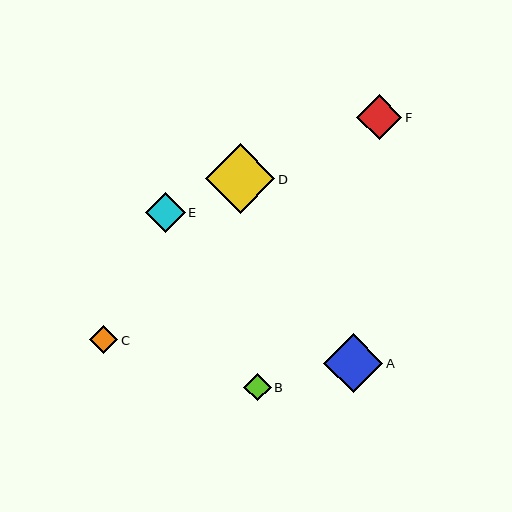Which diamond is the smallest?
Diamond B is the smallest with a size of approximately 27 pixels.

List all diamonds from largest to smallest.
From largest to smallest: D, A, F, E, C, B.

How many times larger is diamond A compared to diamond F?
Diamond A is approximately 1.3 times the size of diamond F.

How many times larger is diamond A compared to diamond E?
Diamond A is approximately 1.5 times the size of diamond E.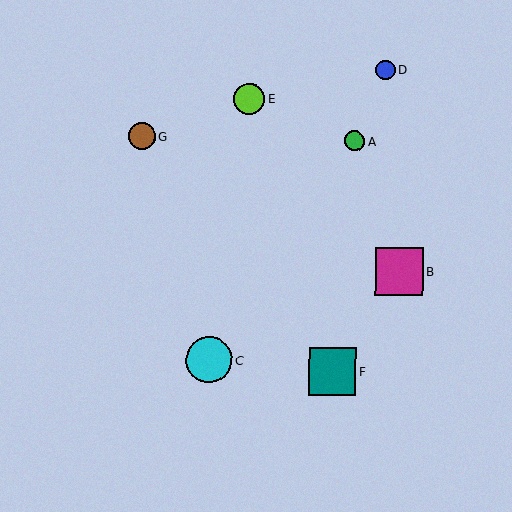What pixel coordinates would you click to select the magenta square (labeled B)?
Click at (399, 272) to select the magenta square B.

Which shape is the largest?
The teal square (labeled F) is the largest.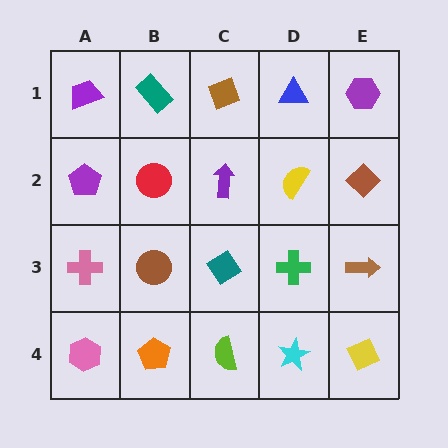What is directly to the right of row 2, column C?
A yellow semicircle.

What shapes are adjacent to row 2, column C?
A brown diamond (row 1, column C), a teal diamond (row 3, column C), a red circle (row 2, column B), a yellow semicircle (row 2, column D).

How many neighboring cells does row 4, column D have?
3.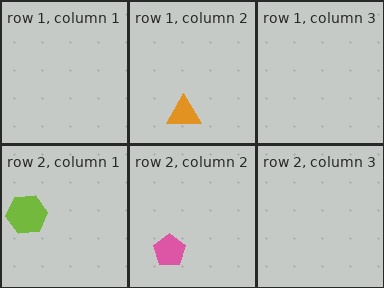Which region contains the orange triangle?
The row 1, column 2 region.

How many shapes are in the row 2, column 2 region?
1.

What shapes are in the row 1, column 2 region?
The orange triangle.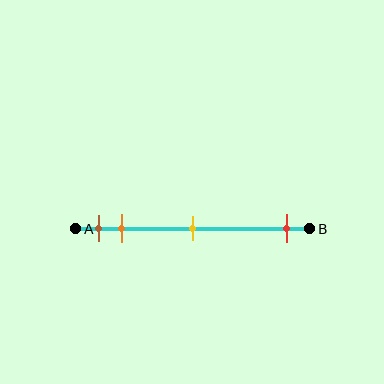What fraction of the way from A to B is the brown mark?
The brown mark is approximately 10% (0.1) of the way from A to B.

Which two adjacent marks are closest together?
The brown and orange marks are the closest adjacent pair.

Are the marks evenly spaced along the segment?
No, the marks are not evenly spaced.